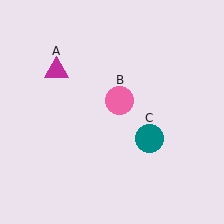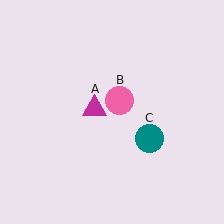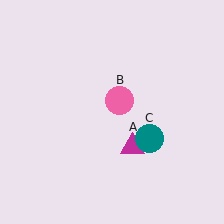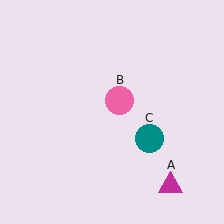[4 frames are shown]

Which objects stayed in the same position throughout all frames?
Pink circle (object B) and teal circle (object C) remained stationary.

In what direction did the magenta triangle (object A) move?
The magenta triangle (object A) moved down and to the right.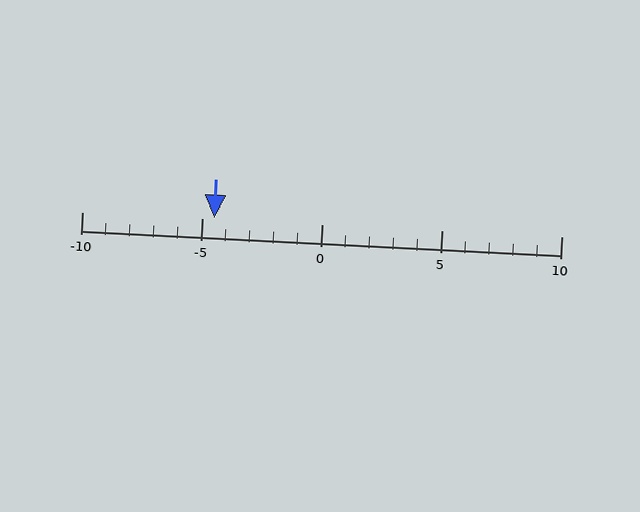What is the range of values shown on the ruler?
The ruler shows values from -10 to 10.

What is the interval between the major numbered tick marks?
The major tick marks are spaced 5 units apart.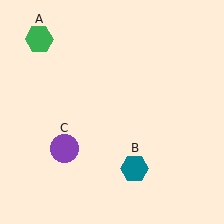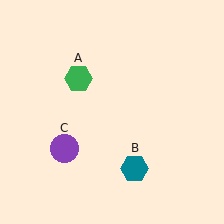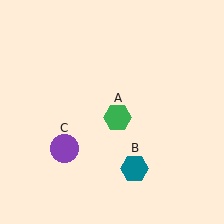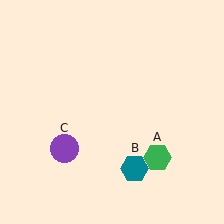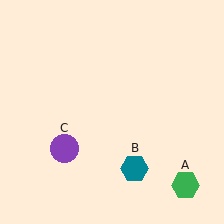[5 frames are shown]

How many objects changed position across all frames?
1 object changed position: green hexagon (object A).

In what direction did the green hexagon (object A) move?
The green hexagon (object A) moved down and to the right.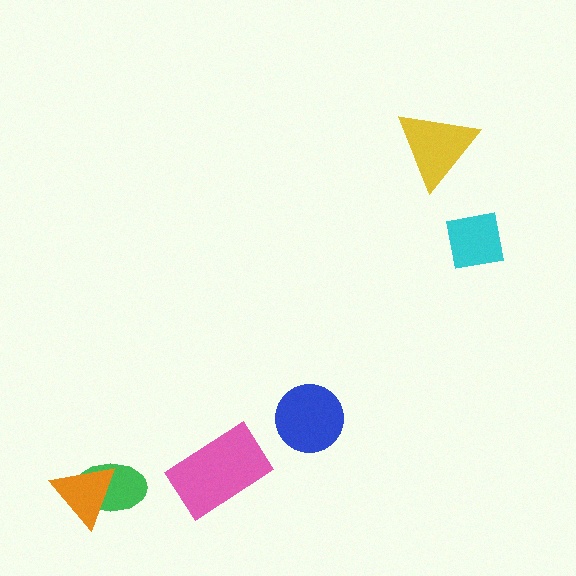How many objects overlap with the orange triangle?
1 object overlaps with the orange triangle.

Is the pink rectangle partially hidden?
No, no other shape covers it.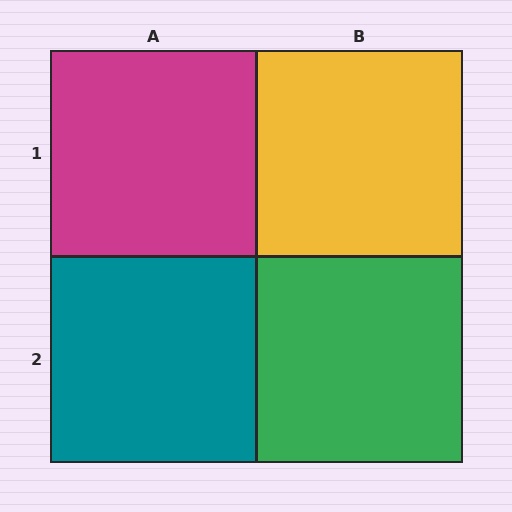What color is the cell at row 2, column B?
Green.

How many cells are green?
1 cell is green.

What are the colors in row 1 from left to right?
Magenta, yellow.